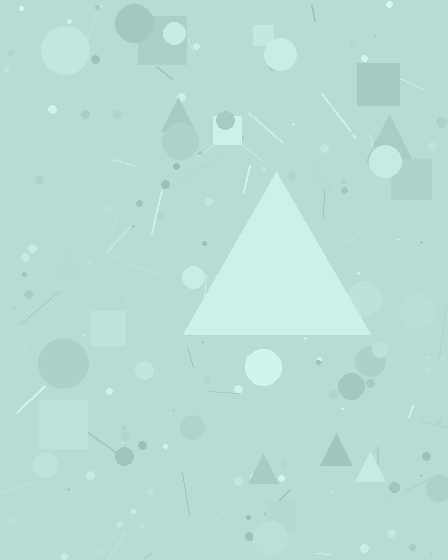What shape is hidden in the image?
A triangle is hidden in the image.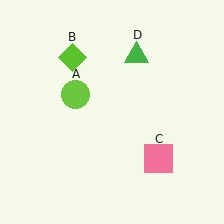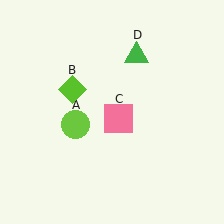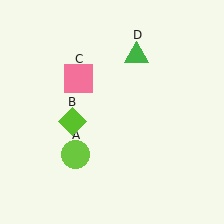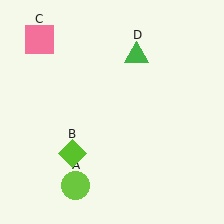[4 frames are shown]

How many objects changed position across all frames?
3 objects changed position: lime circle (object A), lime diamond (object B), pink square (object C).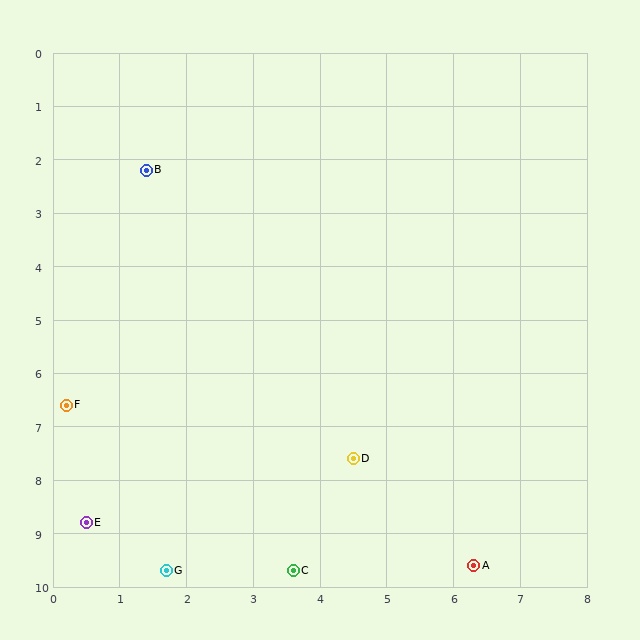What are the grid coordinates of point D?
Point D is at approximately (4.5, 7.6).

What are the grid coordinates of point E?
Point E is at approximately (0.5, 8.8).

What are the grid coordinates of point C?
Point C is at approximately (3.6, 9.7).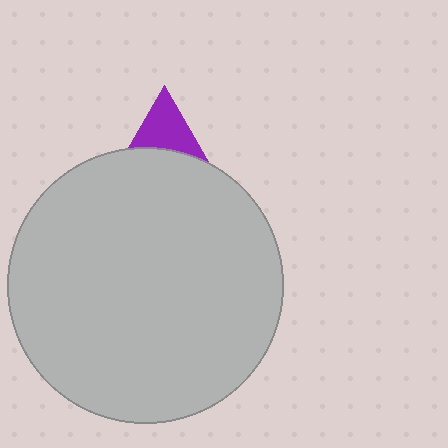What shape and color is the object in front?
The object in front is a light gray circle.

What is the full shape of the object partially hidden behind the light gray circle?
The partially hidden object is a purple triangle.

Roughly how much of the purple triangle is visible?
A small part of it is visible (roughly 31%).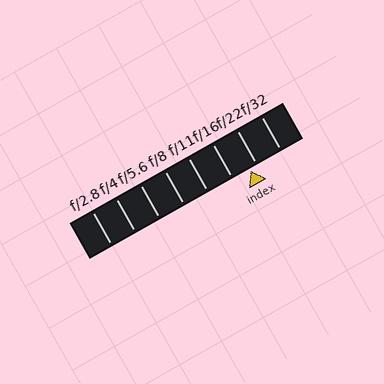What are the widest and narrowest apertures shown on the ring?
The widest aperture shown is f/2.8 and the narrowest is f/32.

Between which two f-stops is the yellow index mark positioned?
The index mark is between f/16 and f/22.